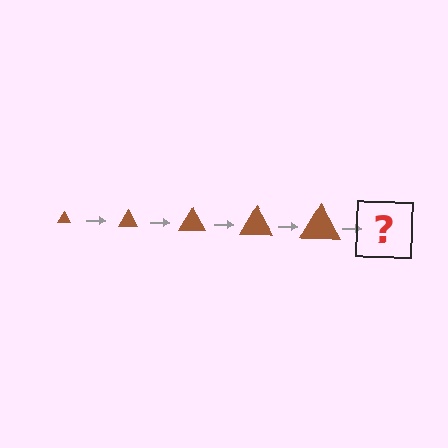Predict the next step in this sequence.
The next step is a brown triangle, larger than the previous one.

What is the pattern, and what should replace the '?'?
The pattern is that the triangle gets progressively larger each step. The '?' should be a brown triangle, larger than the previous one.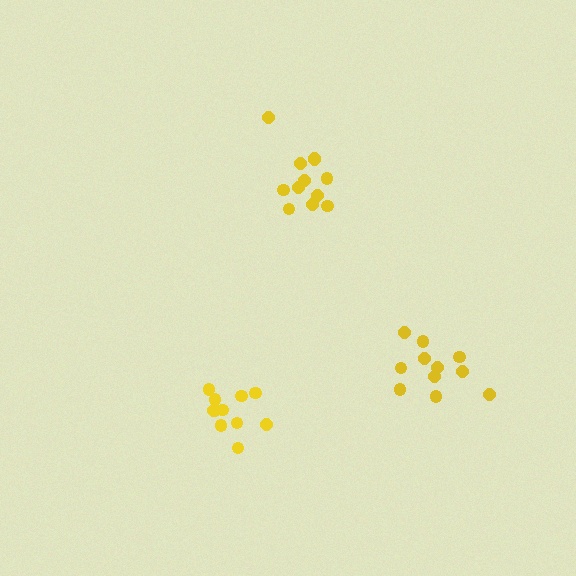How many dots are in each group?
Group 1: 11 dots, Group 2: 12 dots, Group 3: 11 dots (34 total).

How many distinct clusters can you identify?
There are 3 distinct clusters.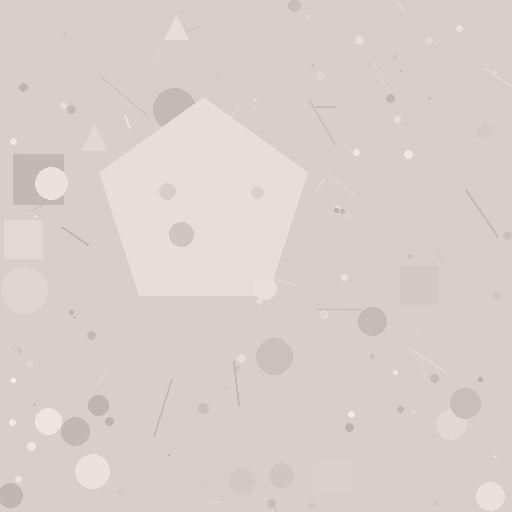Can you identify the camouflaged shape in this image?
The camouflaged shape is a pentagon.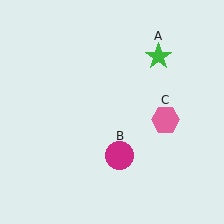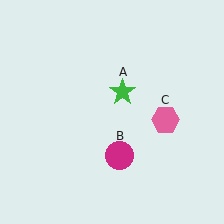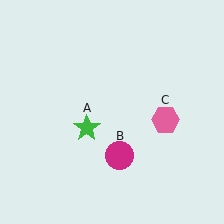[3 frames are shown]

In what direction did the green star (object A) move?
The green star (object A) moved down and to the left.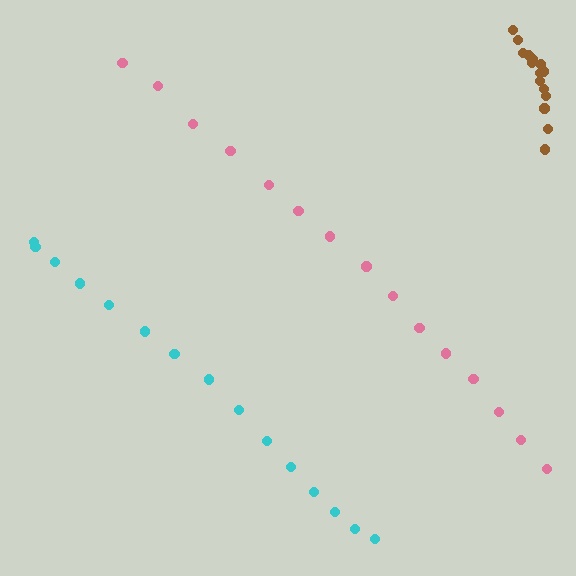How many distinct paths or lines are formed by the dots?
There are 3 distinct paths.